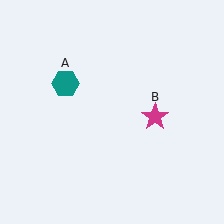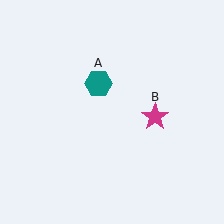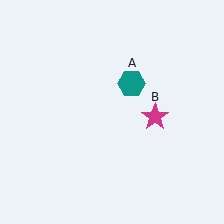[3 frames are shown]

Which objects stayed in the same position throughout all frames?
Magenta star (object B) remained stationary.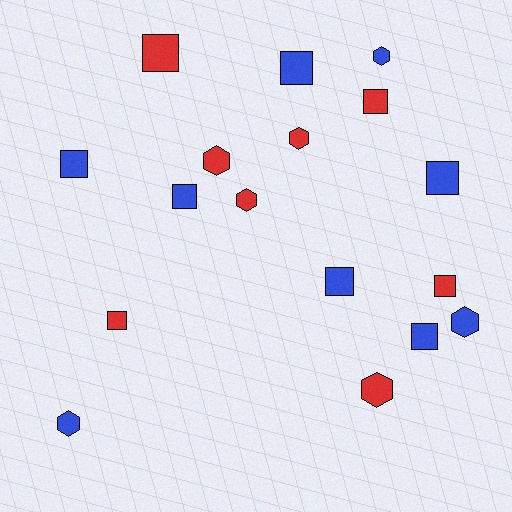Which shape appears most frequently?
Square, with 10 objects.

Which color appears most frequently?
Blue, with 9 objects.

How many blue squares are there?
There are 6 blue squares.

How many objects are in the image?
There are 17 objects.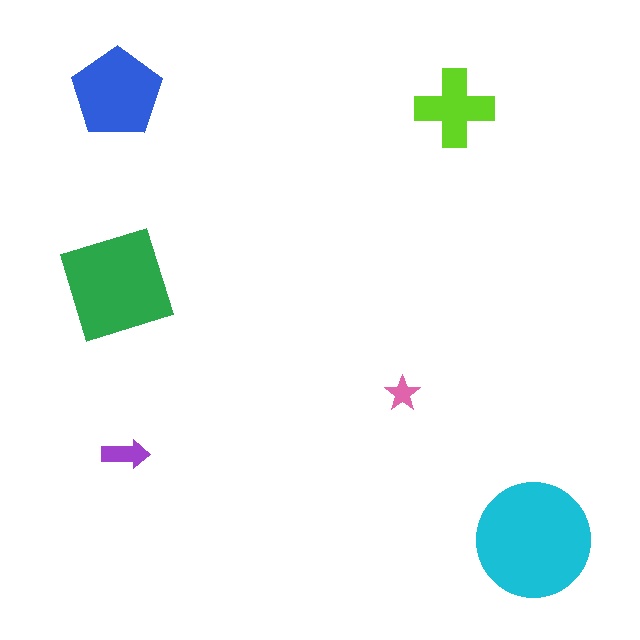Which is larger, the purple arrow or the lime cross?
The lime cross.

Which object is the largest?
The cyan circle.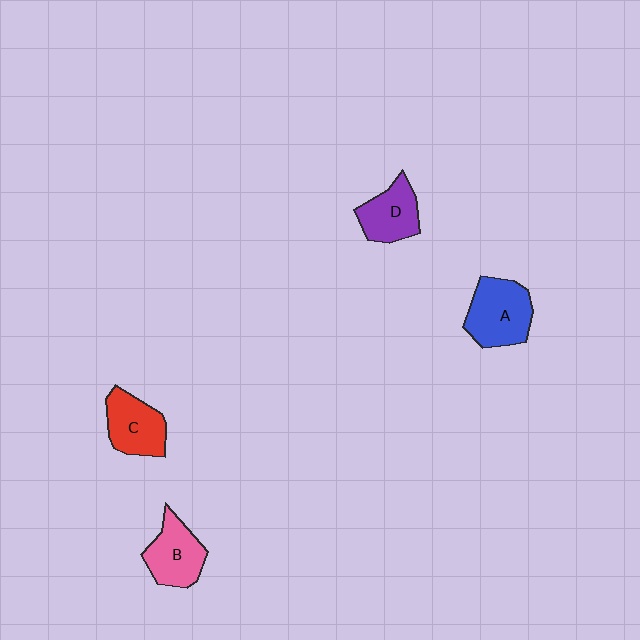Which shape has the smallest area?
Shape D (purple).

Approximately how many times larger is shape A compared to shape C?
Approximately 1.2 times.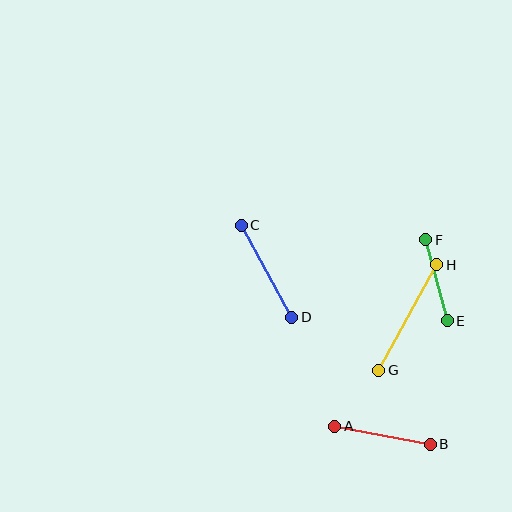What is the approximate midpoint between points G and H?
The midpoint is at approximately (408, 318) pixels.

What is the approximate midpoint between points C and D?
The midpoint is at approximately (266, 271) pixels.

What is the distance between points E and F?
The distance is approximately 84 pixels.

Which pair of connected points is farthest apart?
Points G and H are farthest apart.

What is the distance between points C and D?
The distance is approximately 105 pixels.